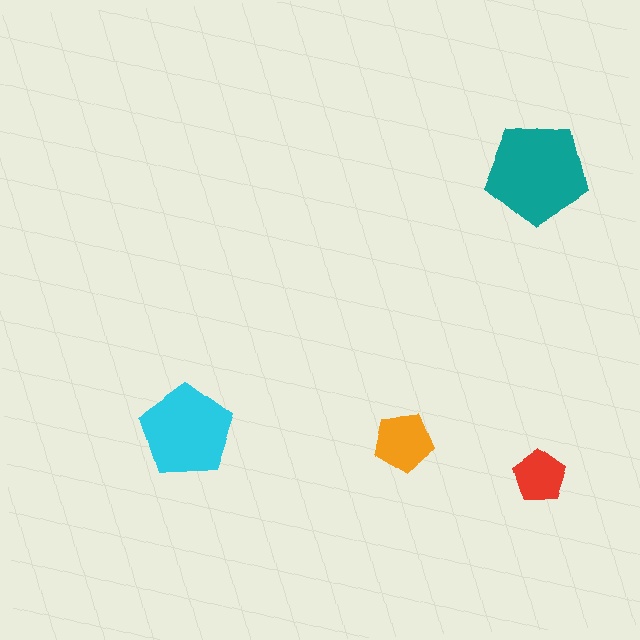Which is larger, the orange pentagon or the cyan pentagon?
The cyan one.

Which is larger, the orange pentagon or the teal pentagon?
The teal one.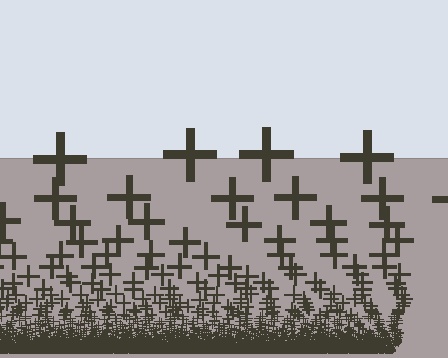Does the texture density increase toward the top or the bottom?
Density increases toward the bottom.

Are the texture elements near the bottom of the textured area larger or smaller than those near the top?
Smaller. The gradient is inverted — elements near the bottom are smaller and denser.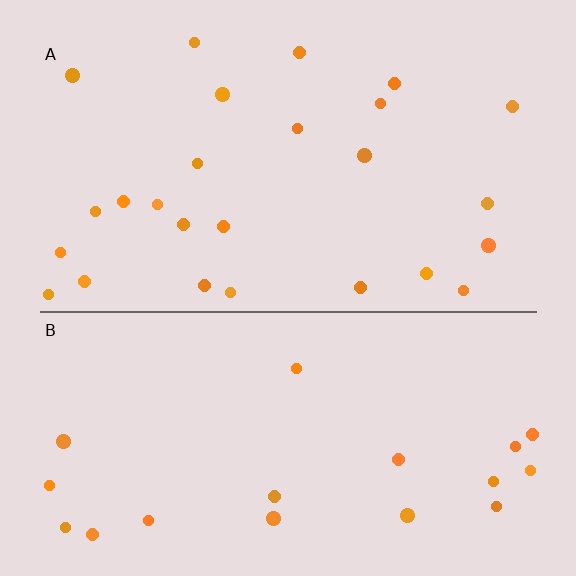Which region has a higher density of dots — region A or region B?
A (the top).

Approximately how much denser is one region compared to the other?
Approximately 1.4× — region A over region B.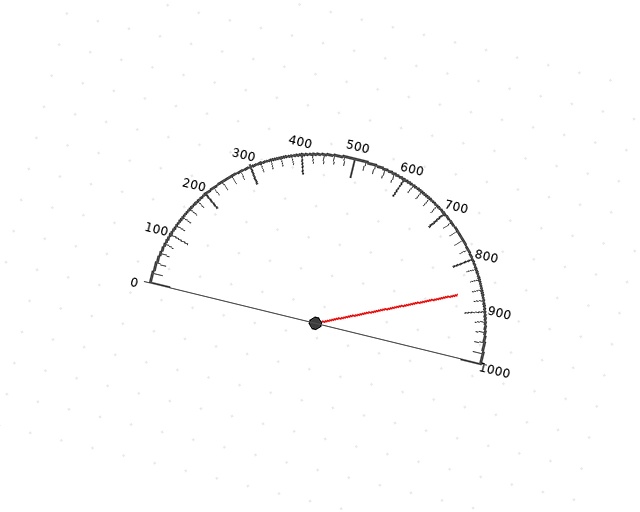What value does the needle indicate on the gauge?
The needle indicates approximately 860.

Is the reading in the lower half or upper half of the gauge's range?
The reading is in the upper half of the range (0 to 1000).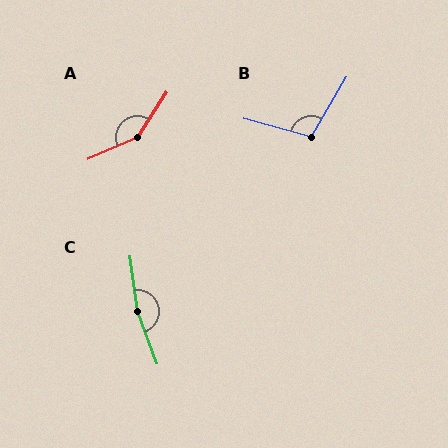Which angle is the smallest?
B, at approximately 105 degrees.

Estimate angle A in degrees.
Approximately 147 degrees.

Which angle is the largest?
C, at approximately 167 degrees.